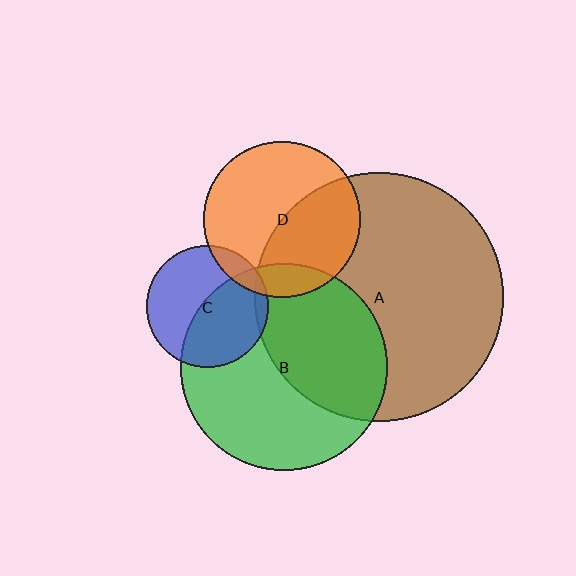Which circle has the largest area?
Circle A (brown).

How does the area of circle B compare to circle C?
Approximately 2.9 times.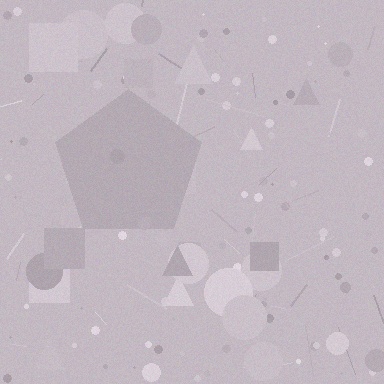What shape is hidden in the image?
A pentagon is hidden in the image.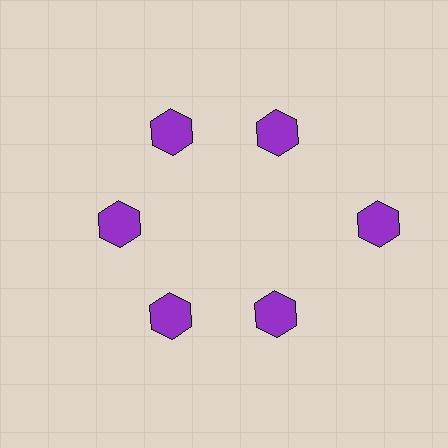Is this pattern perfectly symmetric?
No. The 6 purple hexagons are arranged in a ring, but one element near the 3 o'clock position is pushed outward from the center, breaking the 6-fold rotational symmetry.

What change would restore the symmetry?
The symmetry would be restored by moving it inward, back onto the ring so that all 6 hexagons sit at equal angles and equal distance from the center.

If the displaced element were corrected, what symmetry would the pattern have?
It would have 6-fold rotational symmetry — the pattern would map onto itself every 60 degrees.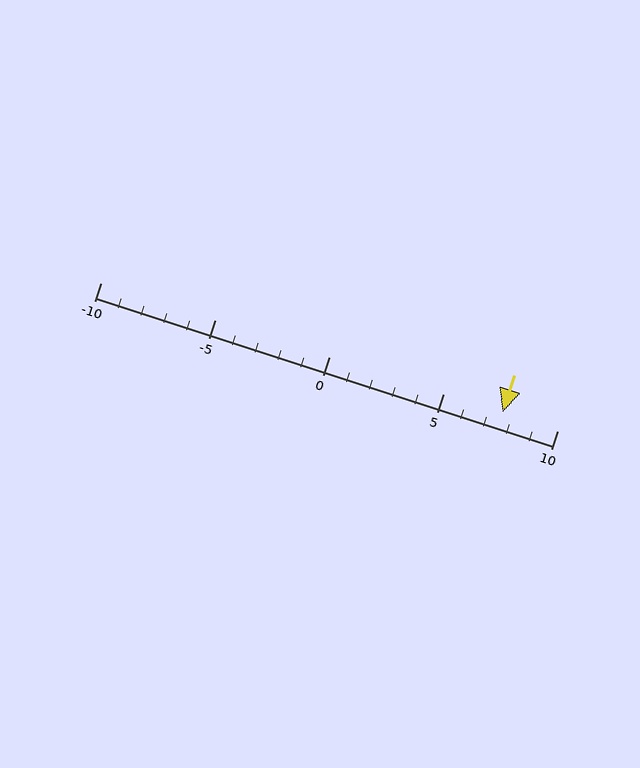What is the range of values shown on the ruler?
The ruler shows values from -10 to 10.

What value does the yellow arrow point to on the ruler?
The yellow arrow points to approximately 8.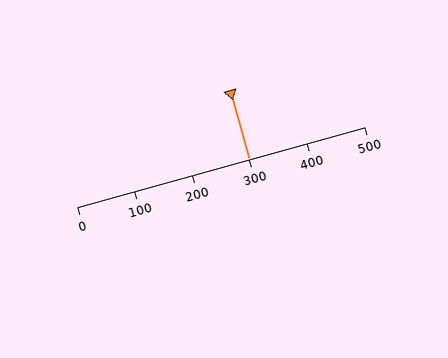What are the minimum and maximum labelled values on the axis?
The axis runs from 0 to 500.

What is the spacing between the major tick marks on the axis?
The major ticks are spaced 100 apart.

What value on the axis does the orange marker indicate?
The marker indicates approximately 300.